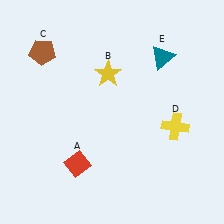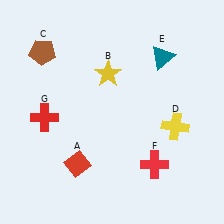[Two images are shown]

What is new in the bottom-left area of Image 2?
A red cross (G) was added in the bottom-left area of Image 2.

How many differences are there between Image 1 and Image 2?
There are 2 differences between the two images.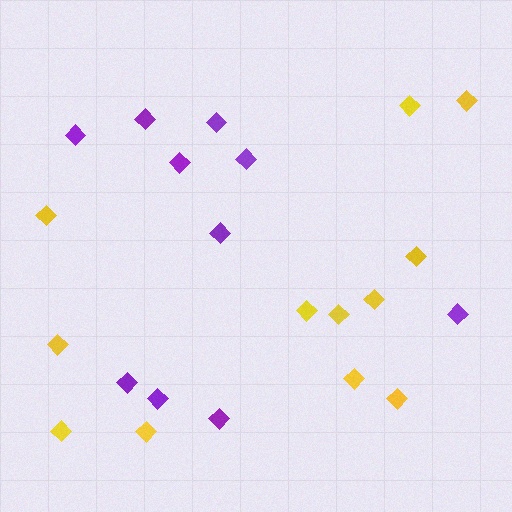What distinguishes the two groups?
There are 2 groups: one group of purple diamonds (10) and one group of yellow diamonds (12).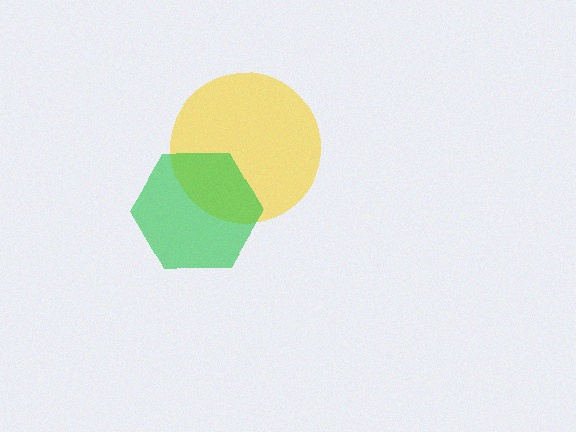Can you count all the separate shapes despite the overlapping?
Yes, there are 2 separate shapes.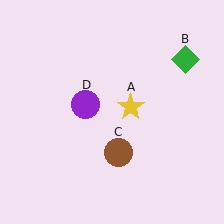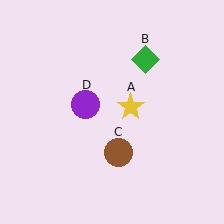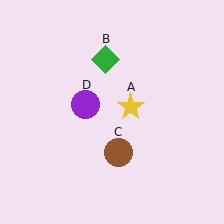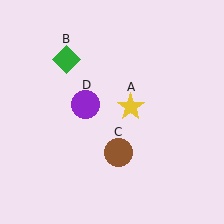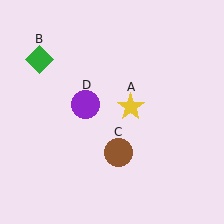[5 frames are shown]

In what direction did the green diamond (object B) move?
The green diamond (object B) moved left.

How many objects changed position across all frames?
1 object changed position: green diamond (object B).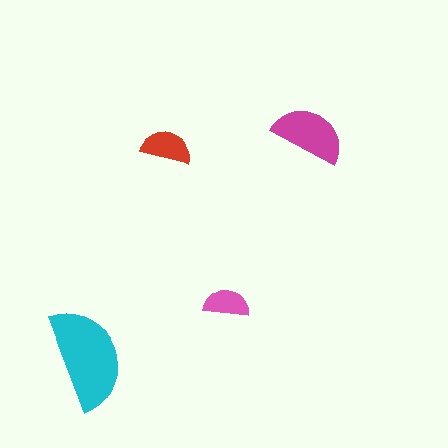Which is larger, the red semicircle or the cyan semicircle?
The cyan one.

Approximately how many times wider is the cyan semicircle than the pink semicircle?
About 2 times wider.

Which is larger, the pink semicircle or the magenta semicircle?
The magenta one.